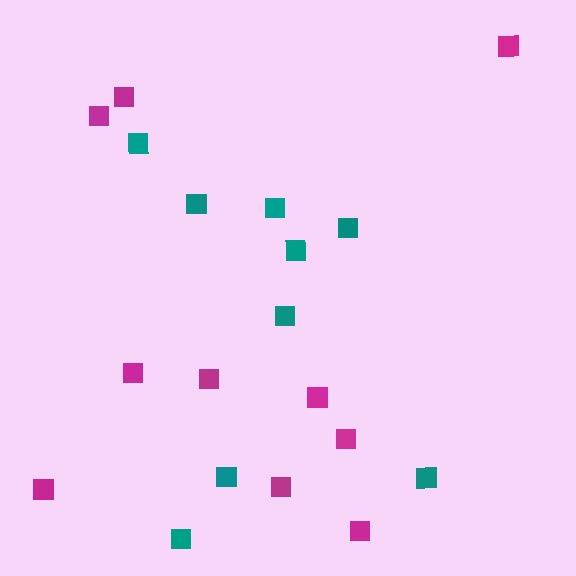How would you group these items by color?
There are 2 groups: one group of teal squares (9) and one group of magenta squares (10).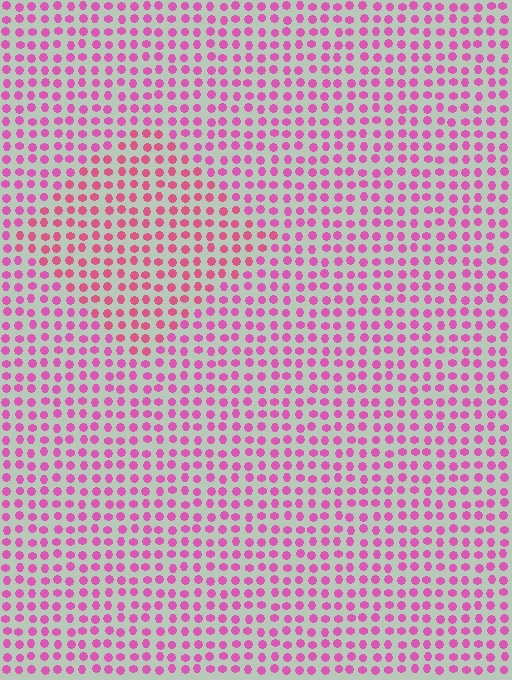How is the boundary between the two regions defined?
The boundary is defined purely by a slight shift in hue (about 21 degrees). Spacing, size, and orientation are identical on both sides.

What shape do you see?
I see a diamond.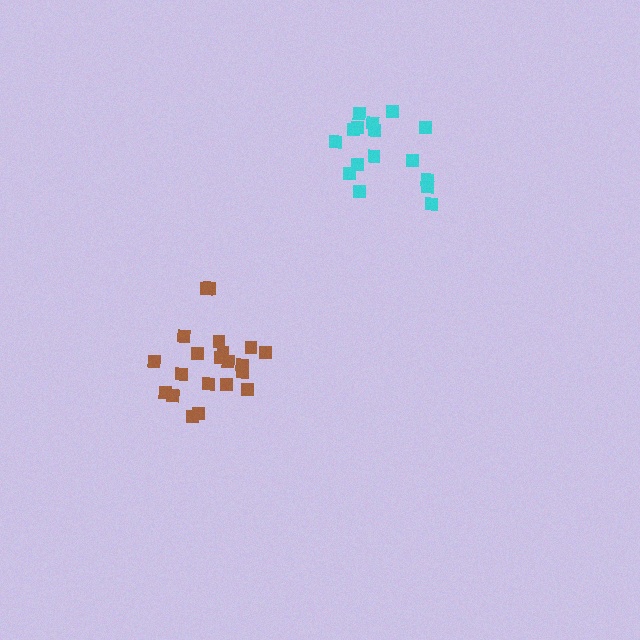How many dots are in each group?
Group 1: 16 dots, Group 2: 21 dots (37 total).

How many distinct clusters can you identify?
There are 2 distinct clusters.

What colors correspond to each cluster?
The clusters are colored: cyan, brown.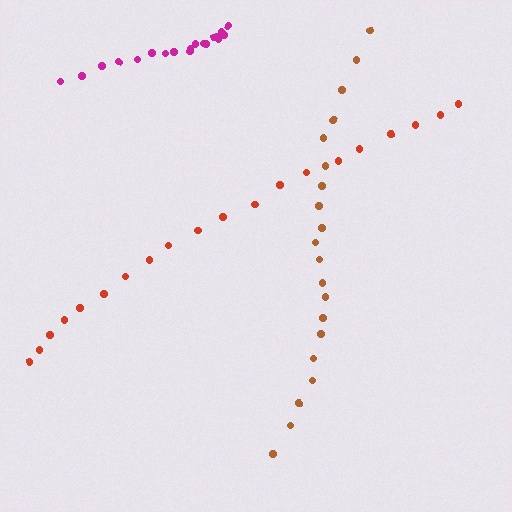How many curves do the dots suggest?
There are 3 distinct paths.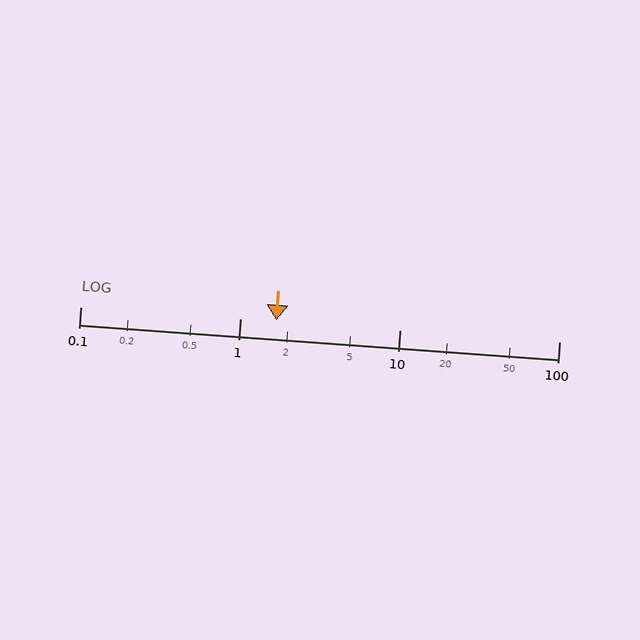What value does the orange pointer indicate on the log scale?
The pointer indicates approximately 1.7.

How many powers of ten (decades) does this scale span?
The scale spans 3 decades, from 0.1 to 100.